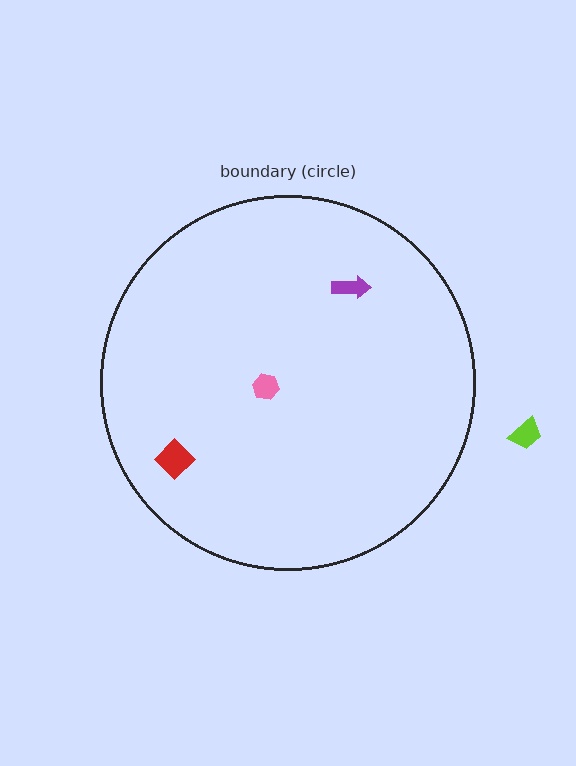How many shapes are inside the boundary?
3 inside, 1 outside.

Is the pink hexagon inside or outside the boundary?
Inside.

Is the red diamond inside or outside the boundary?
Inside.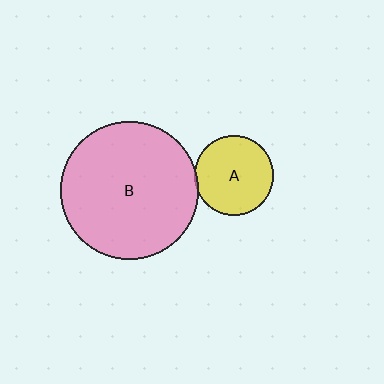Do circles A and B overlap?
Yes.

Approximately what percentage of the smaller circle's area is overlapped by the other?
Approximately 5%.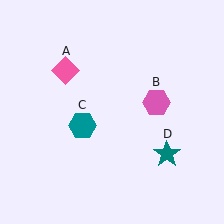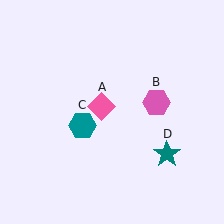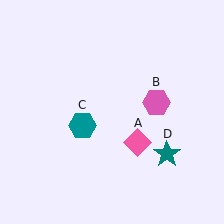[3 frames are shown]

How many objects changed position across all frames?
1 object changed position: pink diamond (object A).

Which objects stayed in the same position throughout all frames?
Pink hexagon (object B) and teal hexagon (object C) and teal star (object D) remained stationary.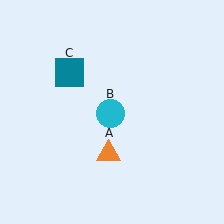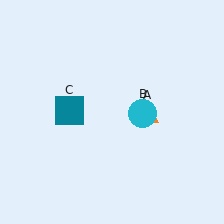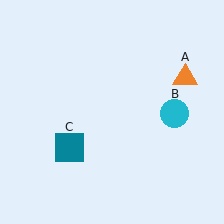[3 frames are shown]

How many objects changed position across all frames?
3 objects changed position: orange triangle (object A), cyan circle (object B), teal square (object C).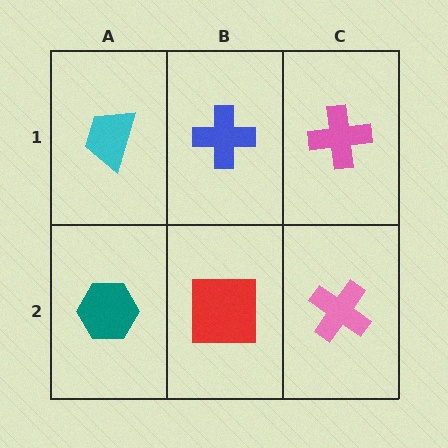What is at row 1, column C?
A pink cross.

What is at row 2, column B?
A red square.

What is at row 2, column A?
A teal hexagon.